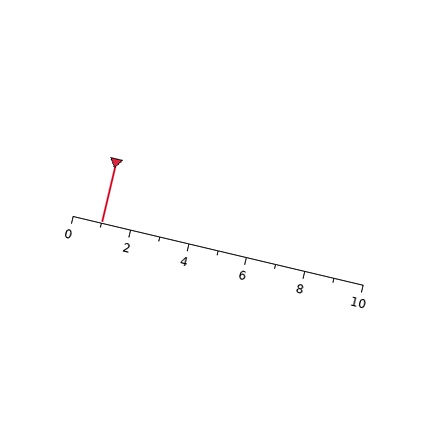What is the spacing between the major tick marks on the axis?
The major ticks are spaced 2 apart.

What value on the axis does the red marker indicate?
The marker indicates approximately 1.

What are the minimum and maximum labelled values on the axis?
The axis runs from 0 to 10.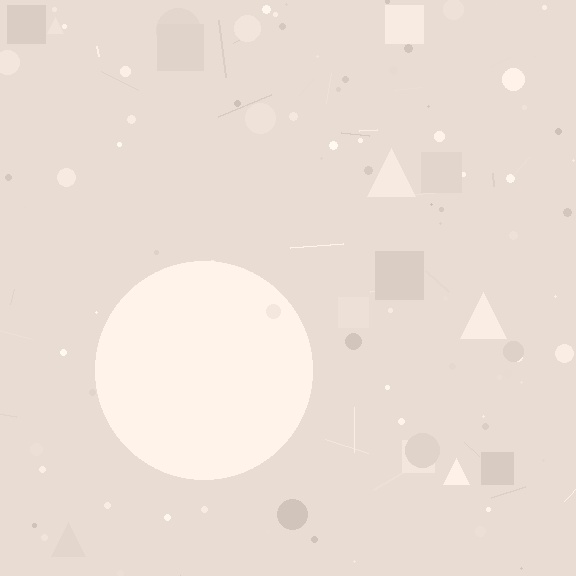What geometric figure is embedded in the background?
A circle is embedded in the background.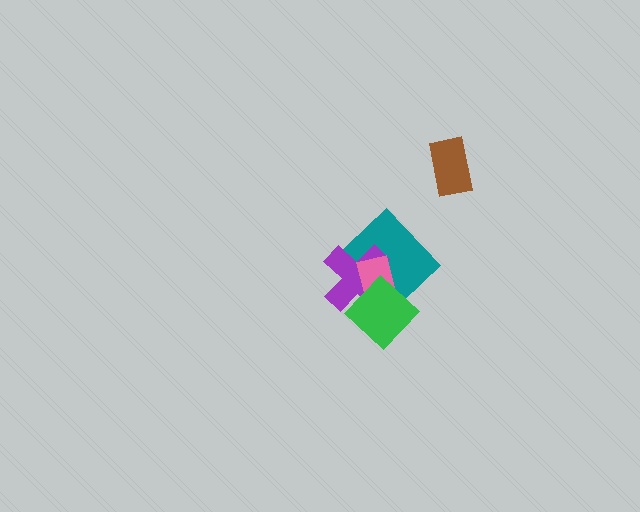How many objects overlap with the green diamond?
3 objects overlap with the green diamond.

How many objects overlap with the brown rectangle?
0 objects overlap with the brown rectangle.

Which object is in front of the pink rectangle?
The green diamond is in front of the pink rectangle.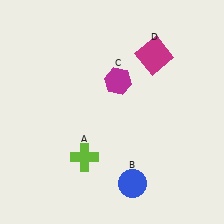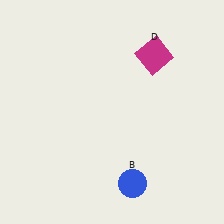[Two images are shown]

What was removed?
The lime cross (A), the magenta hexagon (C) were removed in Image 2.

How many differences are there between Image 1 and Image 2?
There are 2 differences between the two images.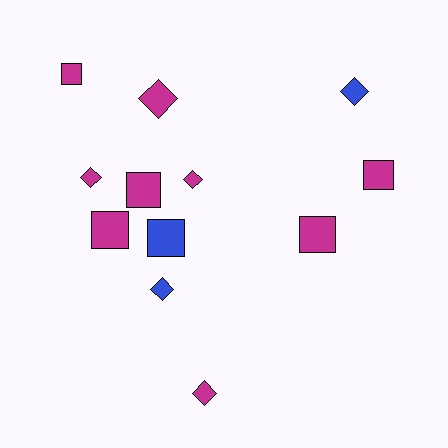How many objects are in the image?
There are 12 objects.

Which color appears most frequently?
Magenta, with 9 objects.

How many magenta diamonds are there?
There are 4 magenta diamonds.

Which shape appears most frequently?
Square, with 6 objects.